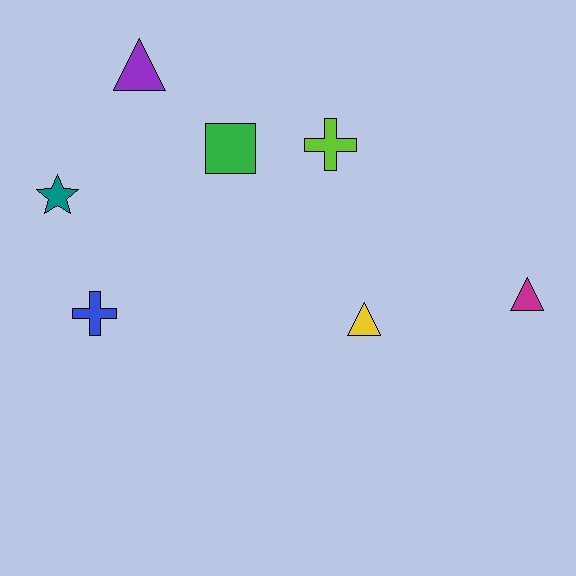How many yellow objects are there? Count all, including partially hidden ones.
There is 1 yellow object.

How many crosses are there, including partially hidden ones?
There are 2 crosses.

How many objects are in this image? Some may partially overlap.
There are 7 objects.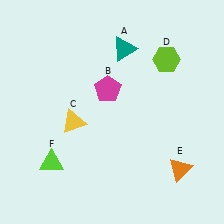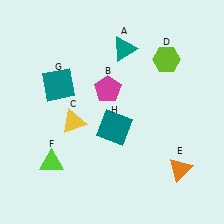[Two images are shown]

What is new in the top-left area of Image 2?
A teal square (G) was added in the top-left area of Image 2.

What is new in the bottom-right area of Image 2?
A teal square (H) was added in the bottom-right area of Image 2.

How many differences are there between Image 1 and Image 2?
There are 2 differences between the two images.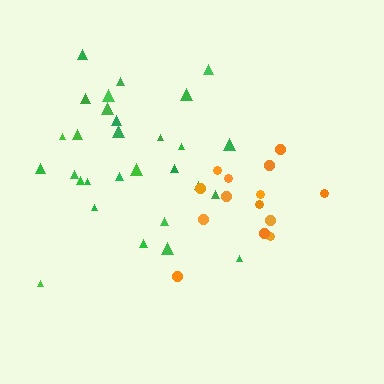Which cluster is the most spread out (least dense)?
Green.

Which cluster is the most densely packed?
Orange.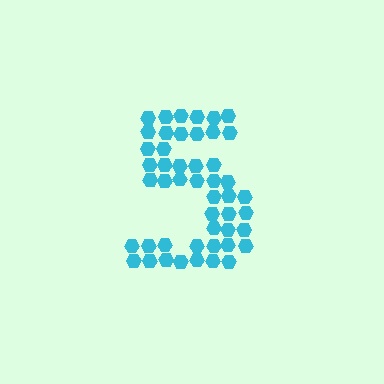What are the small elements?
The small elements are hexagons.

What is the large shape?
The large shape is the digit 5.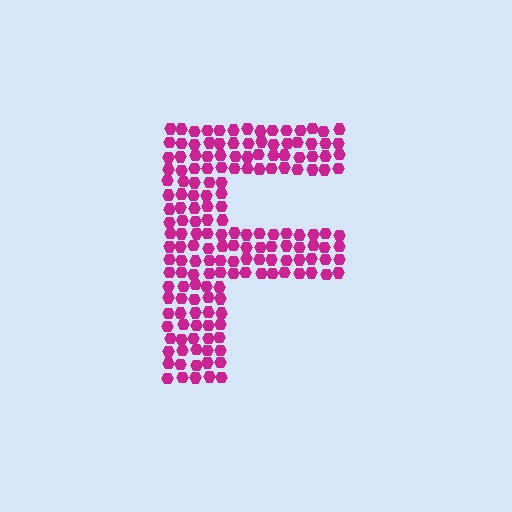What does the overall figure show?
The overall figure shows the letter F.